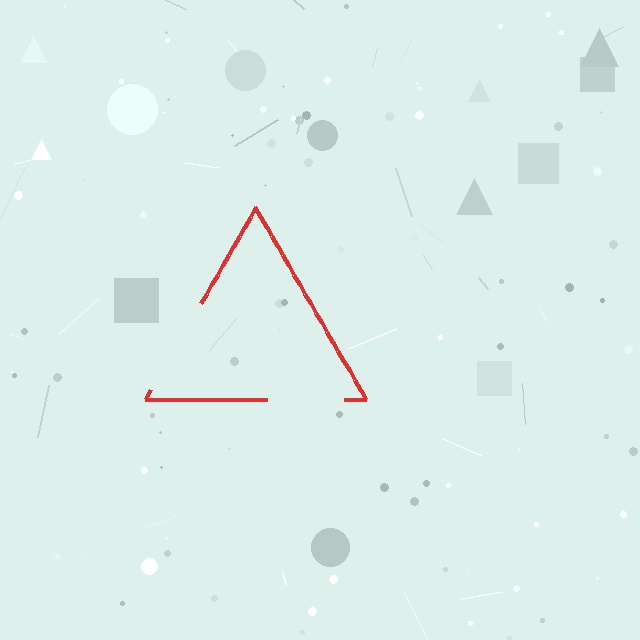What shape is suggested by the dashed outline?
The dashed outline suggests a triangle.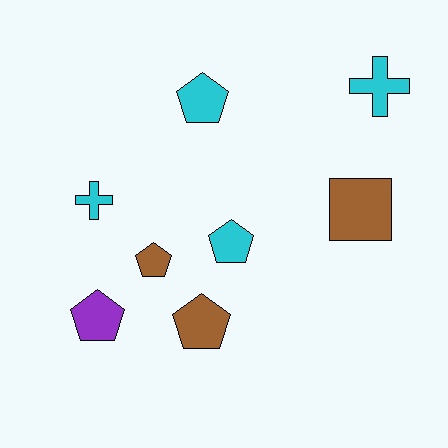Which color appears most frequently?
Cyan, with 4 objects.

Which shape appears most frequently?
Pentagon, with 5 objects.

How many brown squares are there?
There is 1 brown square.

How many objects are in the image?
There are 8 objects.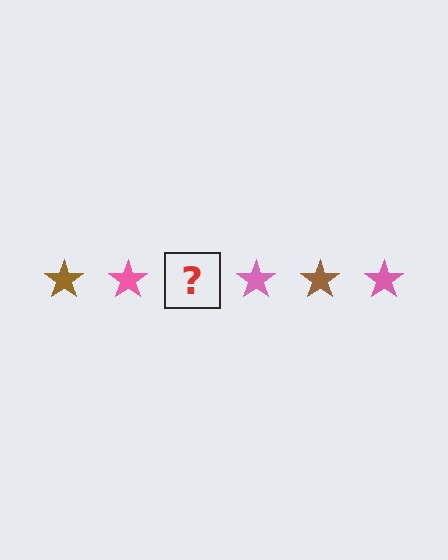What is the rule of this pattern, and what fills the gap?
The rule is that the pattern cycles through brown, pink stars. The gap should be filled with a brown star.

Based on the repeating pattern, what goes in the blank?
The blank should be a brown star.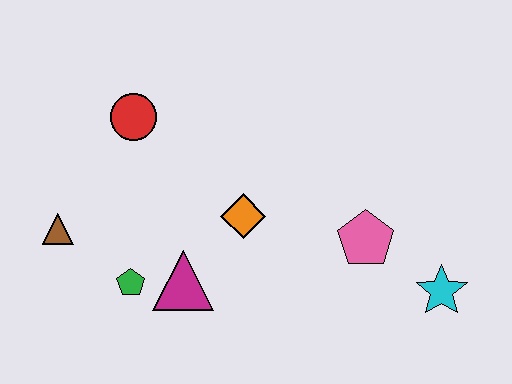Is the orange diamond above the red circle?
No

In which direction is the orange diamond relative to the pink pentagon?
The orange diamond is to the left of the pink pentagon.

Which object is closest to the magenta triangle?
The green pentagon is closest to the magenta triangle.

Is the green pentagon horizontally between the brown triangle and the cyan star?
Yes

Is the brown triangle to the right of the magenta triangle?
No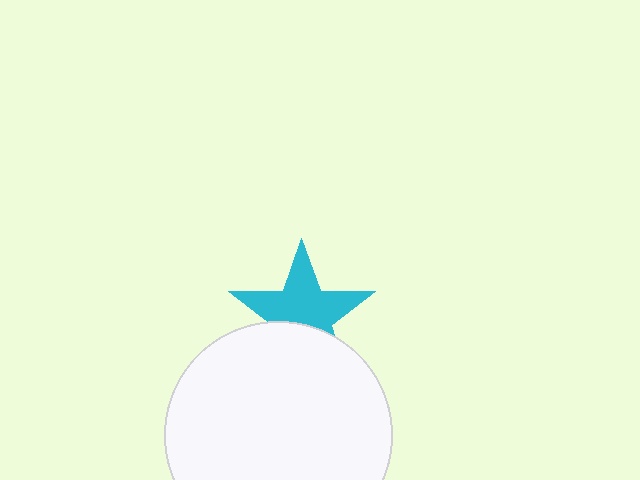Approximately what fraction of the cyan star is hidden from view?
Roughly 37% of the cyan star is hidden behind the white circle.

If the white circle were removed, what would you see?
You would see the complete cyan star.